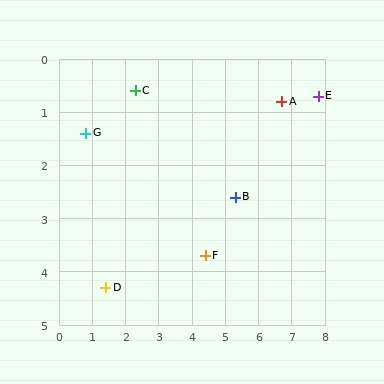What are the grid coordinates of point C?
Point C is at approximately (2.3, 0.6).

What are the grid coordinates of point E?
Point E is at approximately (7.8, 0.7).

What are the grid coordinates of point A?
Point A is at approximately (6.7, 0.8).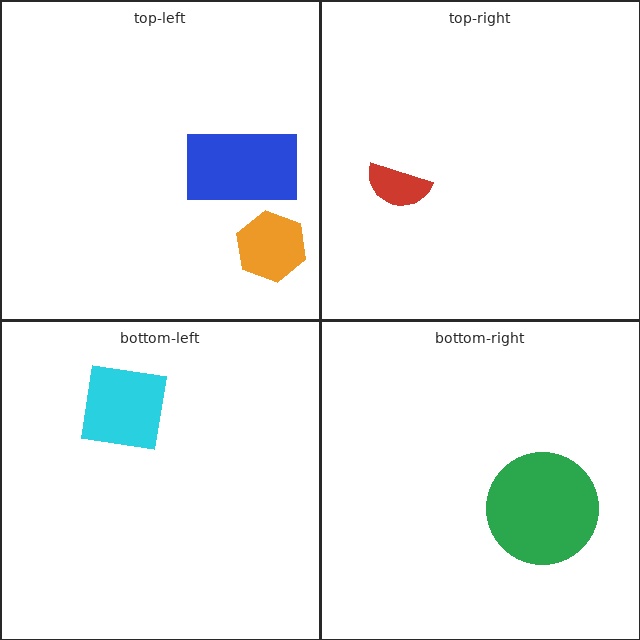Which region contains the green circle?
The bottom-right region.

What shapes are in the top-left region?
The orange hexagon, the blue rectangle.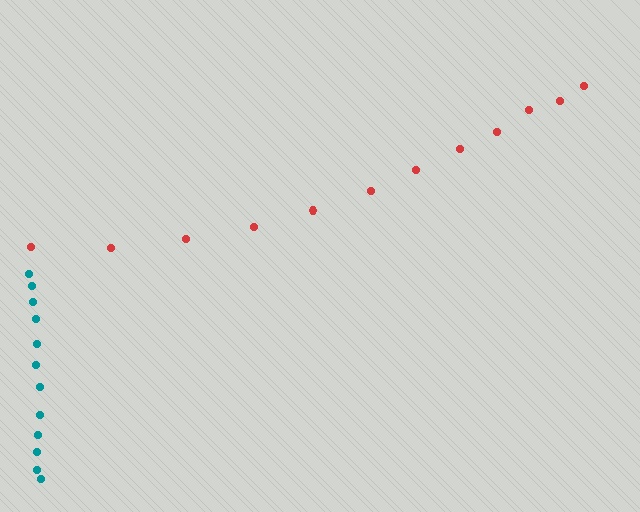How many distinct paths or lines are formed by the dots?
There are 2 distinct paths.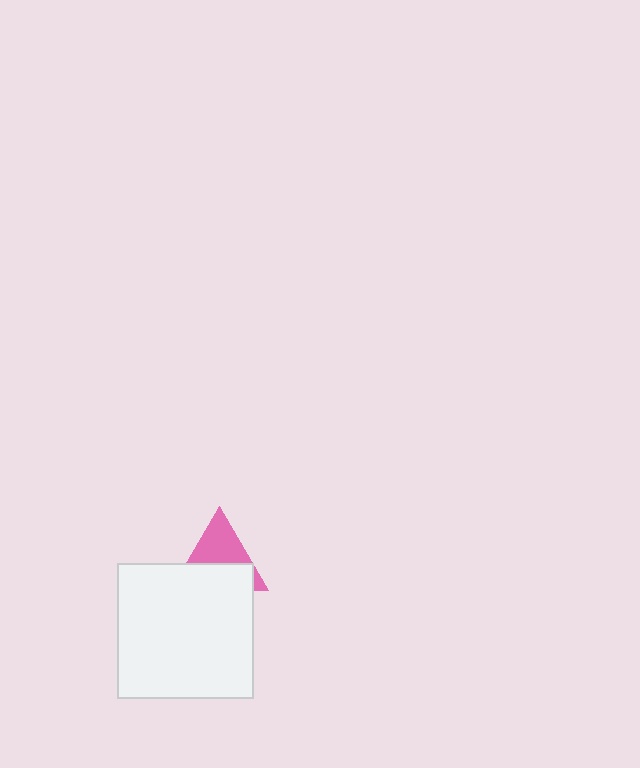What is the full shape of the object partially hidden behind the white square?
The partially hidden object is a pink triangle.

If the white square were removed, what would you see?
You would see the complete pink triangle.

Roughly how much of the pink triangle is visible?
About half of it is visible (roughly 50%).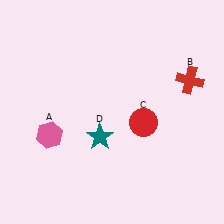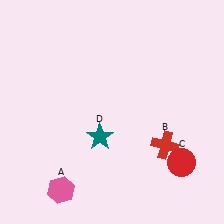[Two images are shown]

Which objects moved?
The objects that moved are: the pink hexagon (A), the red cross (B), the red circle (C).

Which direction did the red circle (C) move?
The red circle (C) moved down.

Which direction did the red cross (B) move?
The red cross (B) moved down.